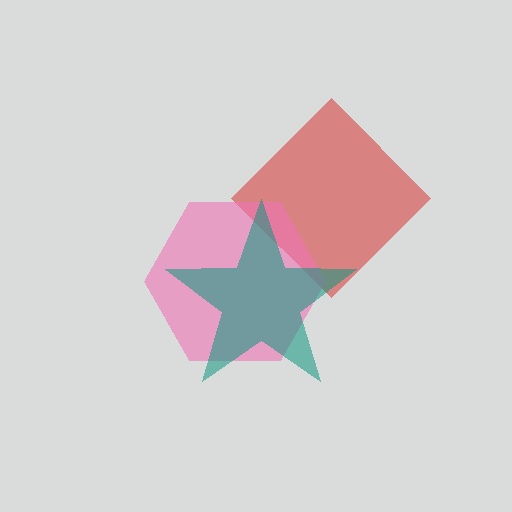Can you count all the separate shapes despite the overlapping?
Yes, there are 3 separate shapes.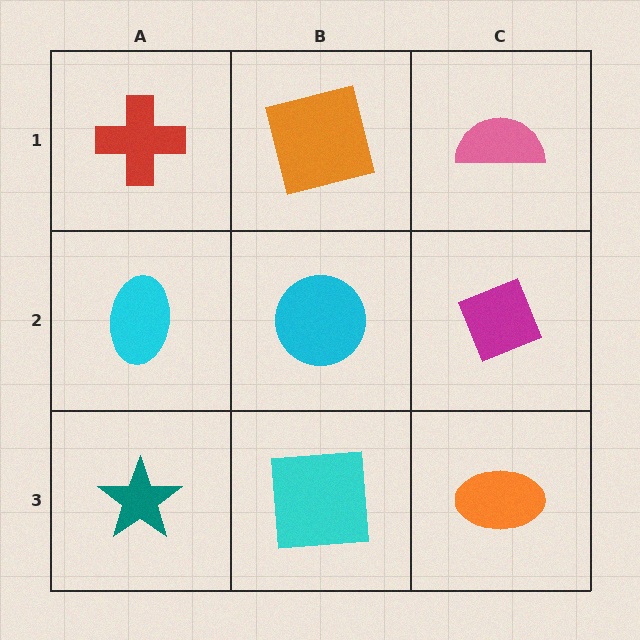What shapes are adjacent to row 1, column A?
A cyan ellipse (row 2, column A), an orange square (row 1, column B).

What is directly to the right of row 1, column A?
An orange square.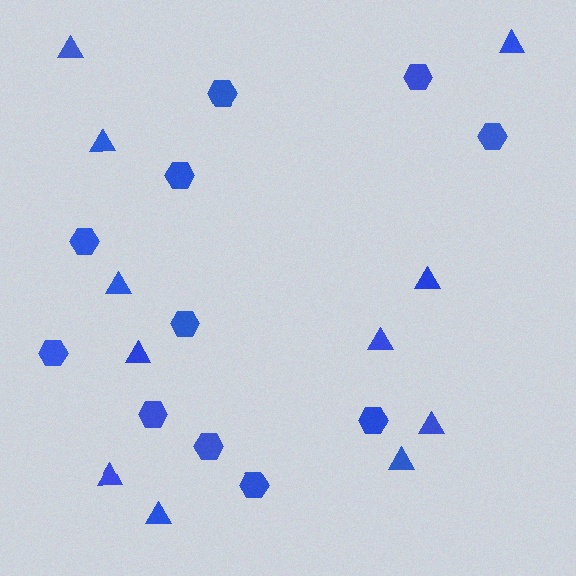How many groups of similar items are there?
There are 2 groups: one group of hexagons (11) and one group of triangles (11).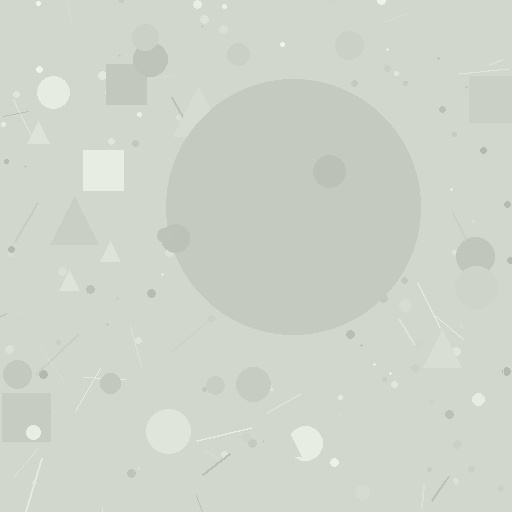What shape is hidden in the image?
A circle is hidden in the image.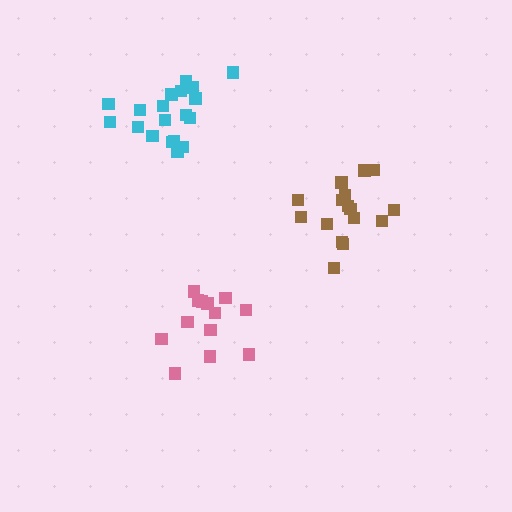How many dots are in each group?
Group 1: 16 dots, Group 2: 13 dots, Group 3: 19 dots (48 total).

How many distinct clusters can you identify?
There are 3 distinct clusters.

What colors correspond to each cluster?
The clusters are colored: brown, pink, cyan.